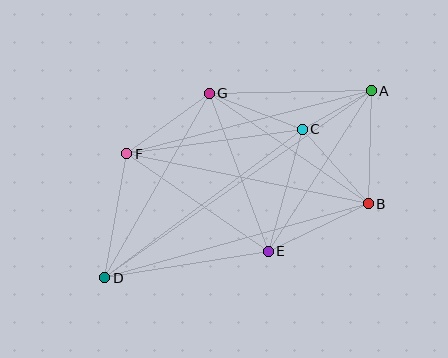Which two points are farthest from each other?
Points A and D are farthest from each other.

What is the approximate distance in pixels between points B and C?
The distance between B and C is approximately 100 pixels.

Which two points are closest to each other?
Points A and C are closest to each other.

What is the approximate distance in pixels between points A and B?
The distance between A and B is approximately 113 pixels.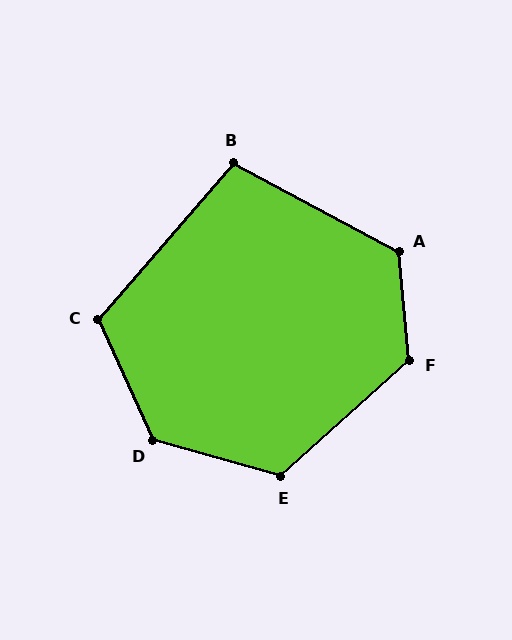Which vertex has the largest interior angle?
D, at approximately 130 degrees.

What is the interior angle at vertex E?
Approximately 122 degrees (obtuse).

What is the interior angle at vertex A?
Approximately 124 degrees (obtuse).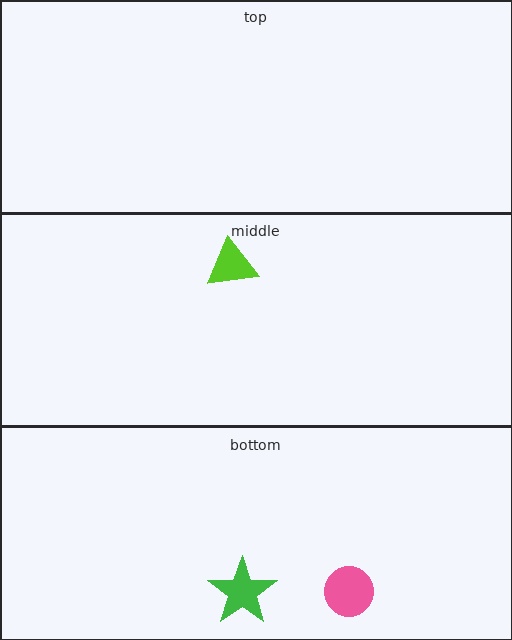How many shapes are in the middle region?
1.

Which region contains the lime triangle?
The middle region.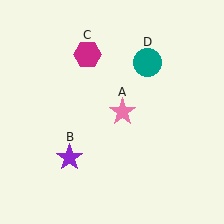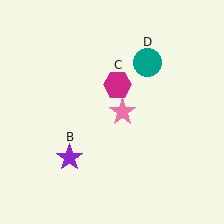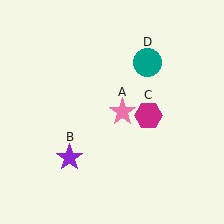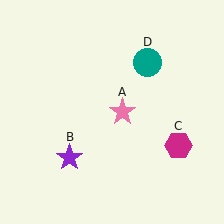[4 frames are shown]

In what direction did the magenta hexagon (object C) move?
The magenta hexagon (object C) moved down and to the right.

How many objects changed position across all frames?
1 object changed position: magenta hexagon (object C).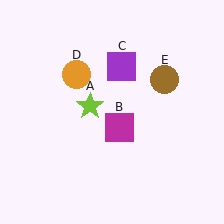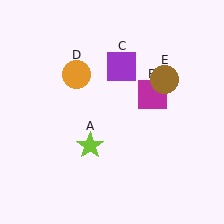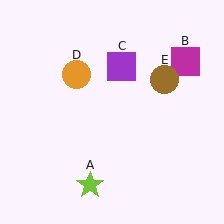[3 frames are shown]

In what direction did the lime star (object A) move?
The lime star (object A) moved down.